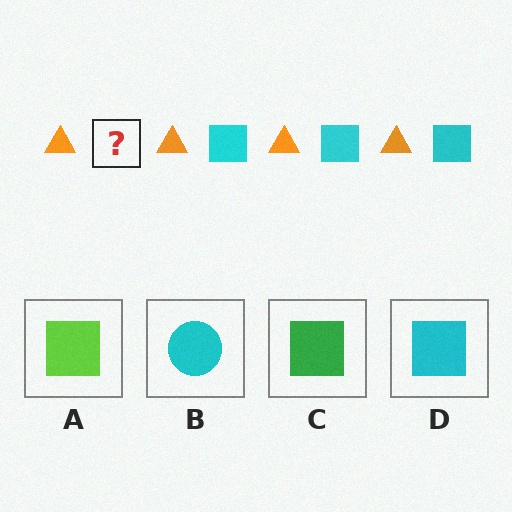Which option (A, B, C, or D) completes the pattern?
D.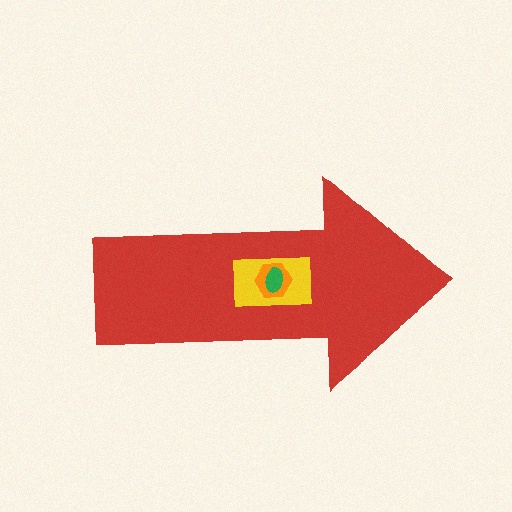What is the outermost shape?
The red arrow.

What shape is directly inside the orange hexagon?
The green ellipse.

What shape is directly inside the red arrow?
The yellow rectangle.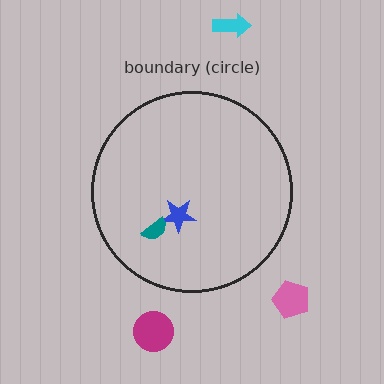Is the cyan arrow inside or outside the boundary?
Outside.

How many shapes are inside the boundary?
2 inside, 3 outside.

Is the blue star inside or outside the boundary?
Inside.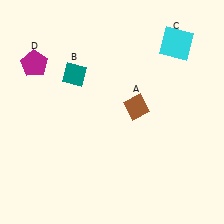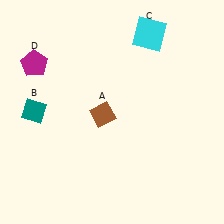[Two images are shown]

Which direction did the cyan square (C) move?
The cyan square (C) moved left.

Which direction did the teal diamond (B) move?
The teal diamond (B) moved left.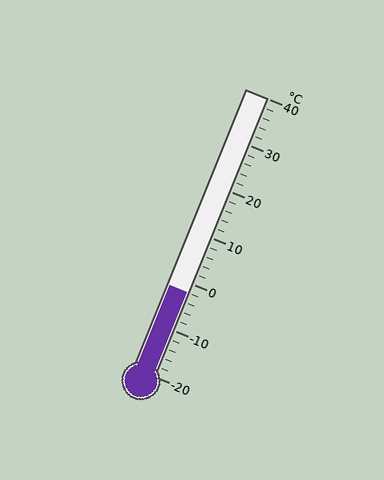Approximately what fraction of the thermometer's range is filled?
The thermometer is filled to approximately 30% of its range.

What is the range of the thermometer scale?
The thermometer scale ranges from -20°C to 40°C.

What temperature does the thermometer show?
The thermometer shows approximately -2°C.